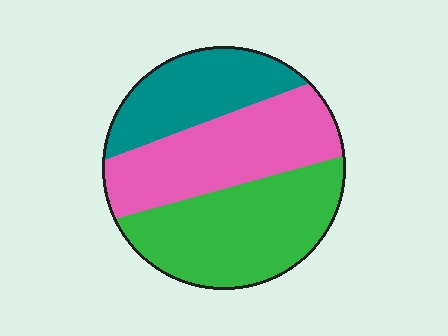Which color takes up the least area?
Teal, at roughly 25%.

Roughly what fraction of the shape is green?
Green covers roughly 40% of the shape.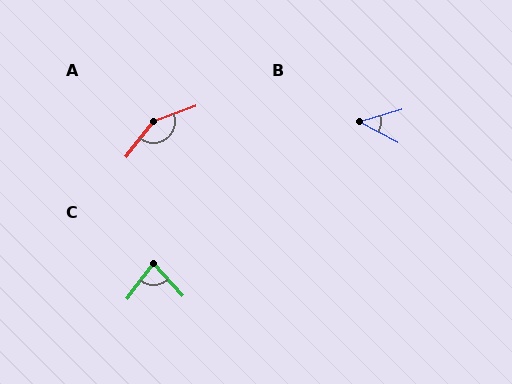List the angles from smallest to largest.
B (44°), C (78°), A (148°).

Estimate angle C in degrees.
Approximately 78 degrees.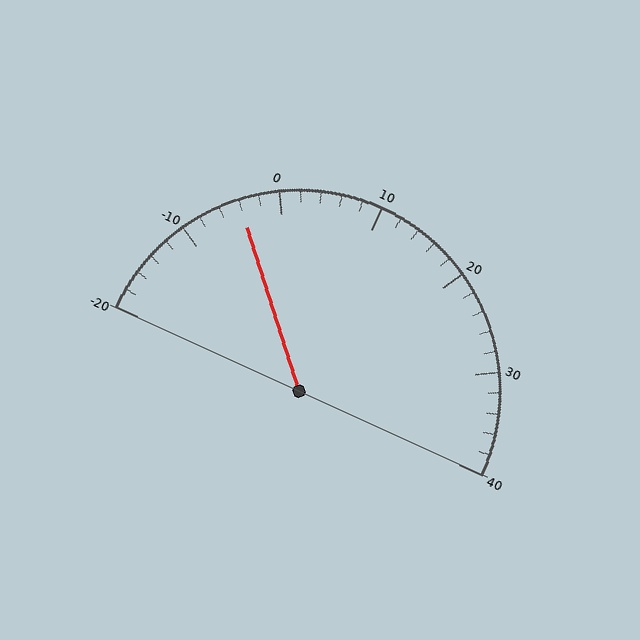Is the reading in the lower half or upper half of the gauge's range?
The reading is in the lower half of the range (-20 to 40).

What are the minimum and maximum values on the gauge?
The gauge ranges from -20 to 40.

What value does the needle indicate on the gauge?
The needle indicates approximately -4.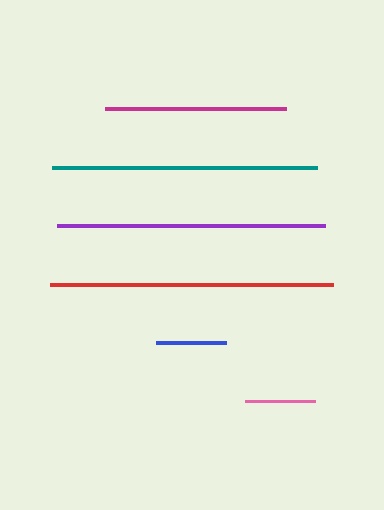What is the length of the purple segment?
The purple segment is approximately 268 pixels long.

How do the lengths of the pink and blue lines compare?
The pink and blue lines are approximately the same length.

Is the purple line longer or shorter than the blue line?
The purple line is longer than the blue line.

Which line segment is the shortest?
The blue line is the shortest at approximately 69 pixels.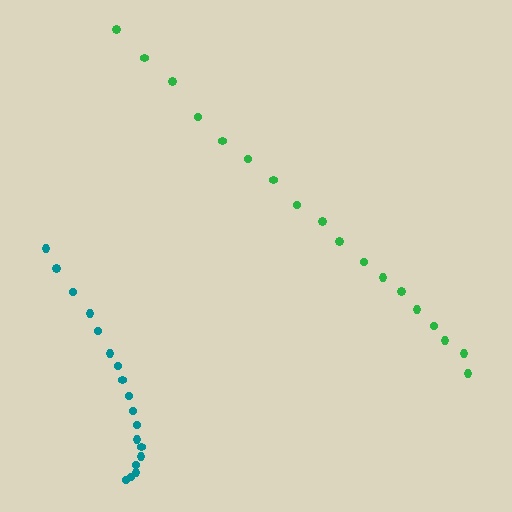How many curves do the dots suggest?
There are 2 distinct paths.